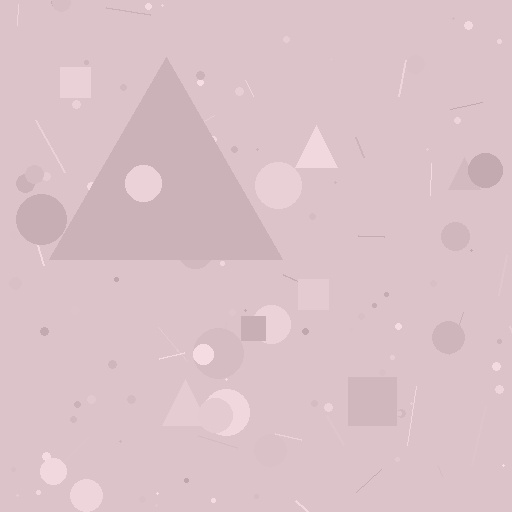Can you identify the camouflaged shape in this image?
The camouflaged shape is a triangle.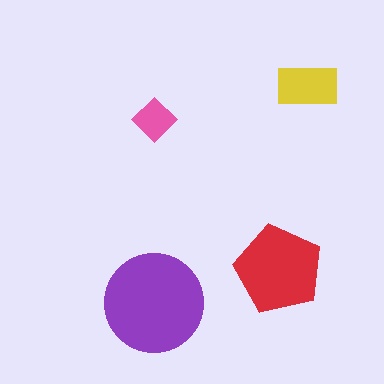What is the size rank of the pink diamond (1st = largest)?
4th.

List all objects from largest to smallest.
The purple circle, the red pentagon, the yellow rectangle, the pink diamond.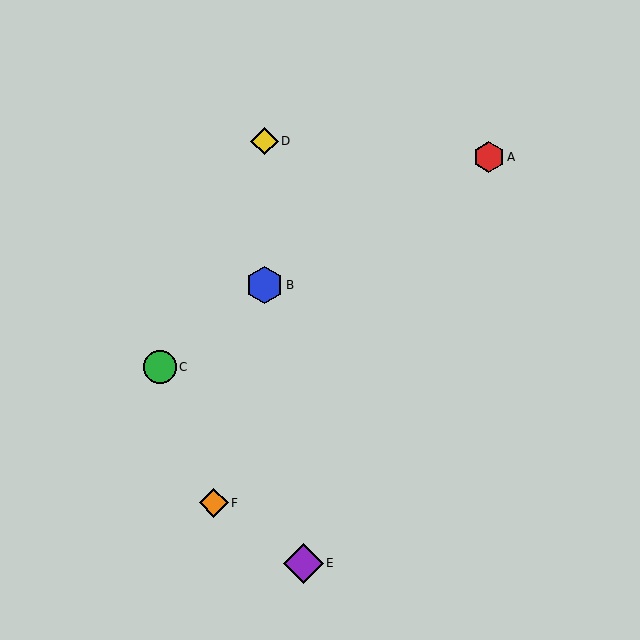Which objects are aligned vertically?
Objects B, D are aligned vertically.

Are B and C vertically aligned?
No, B is at x≈265 and C is at x≈160.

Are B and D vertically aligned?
Yes, both are at x≈265.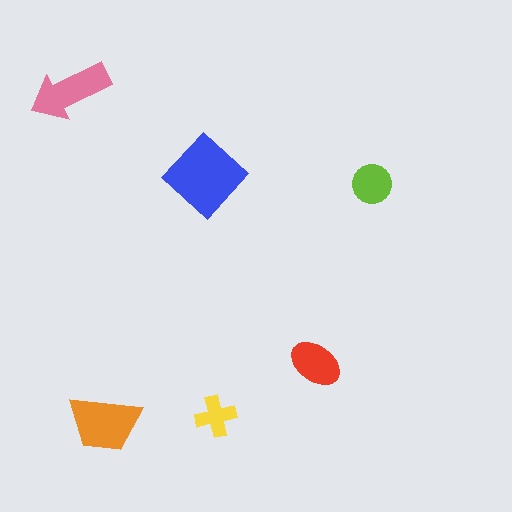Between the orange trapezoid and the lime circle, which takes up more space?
The orange trapezoid.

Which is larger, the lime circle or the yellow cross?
The lime circle.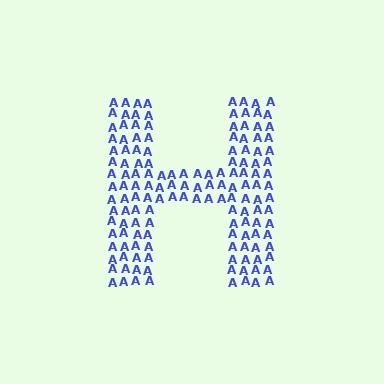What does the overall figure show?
The overall figure shows the letter H.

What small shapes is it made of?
It is made of small letter A's.